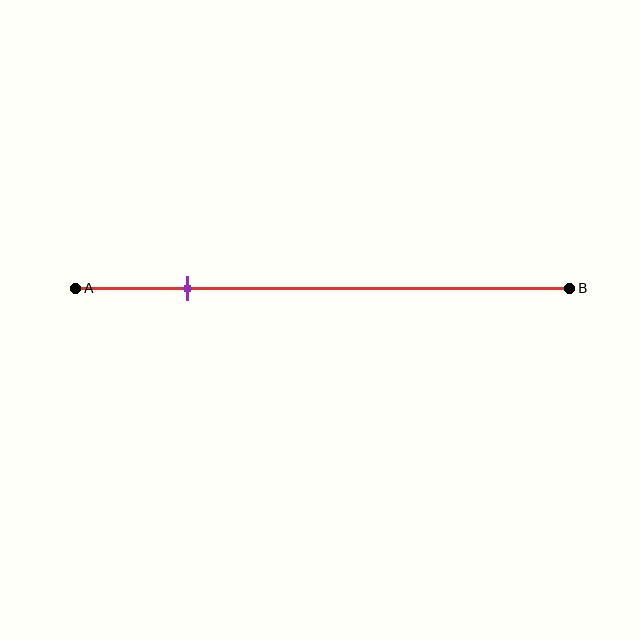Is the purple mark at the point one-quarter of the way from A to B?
Yes, the mark is approximately at the one-quarter point.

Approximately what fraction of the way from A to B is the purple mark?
The purple mark is approximately 25% of the way from A to B.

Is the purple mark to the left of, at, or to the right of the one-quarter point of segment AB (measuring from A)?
The purple mark is approximately at the one-quarter point of segment AB.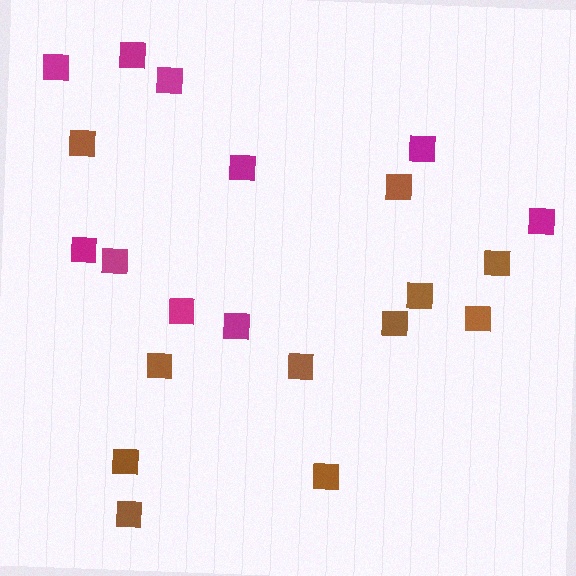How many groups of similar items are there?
There are 2 groups: one group of magenta squares (10) and one group of brown squares (11).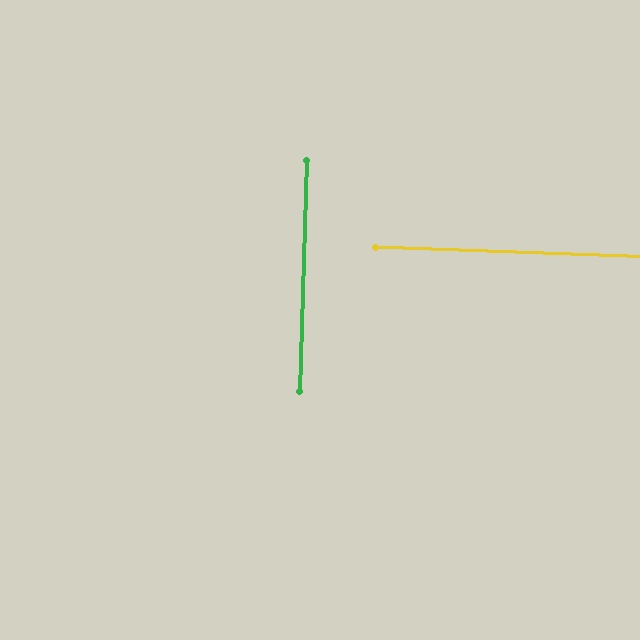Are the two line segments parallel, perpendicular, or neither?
Perpendicular — they meet at approximately 90°.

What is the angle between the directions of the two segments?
Approximately 90 degrees.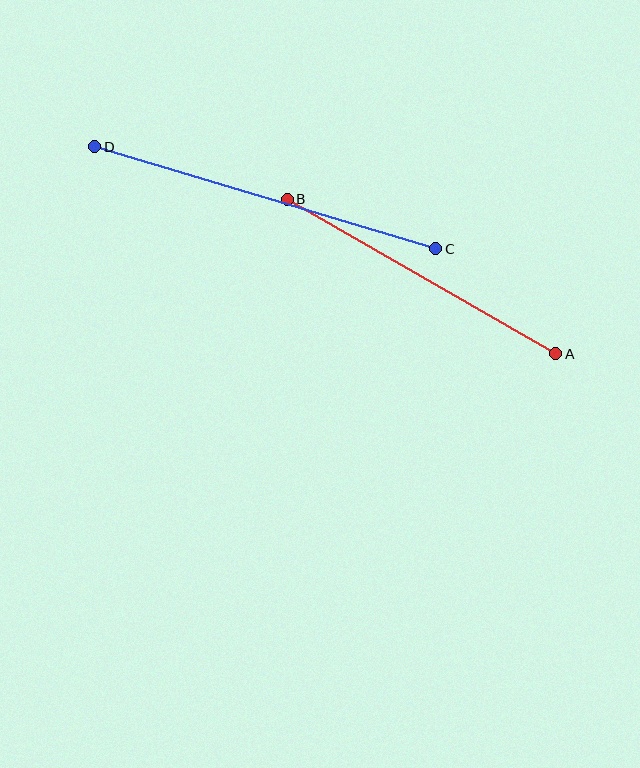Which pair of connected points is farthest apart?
Points C and D are farthest apart.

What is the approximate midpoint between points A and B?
The midpoint is at approximately (422, 277) pixels.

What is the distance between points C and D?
The distance is approximately 356 pixels.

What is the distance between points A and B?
The distance is approximately 310 pixels.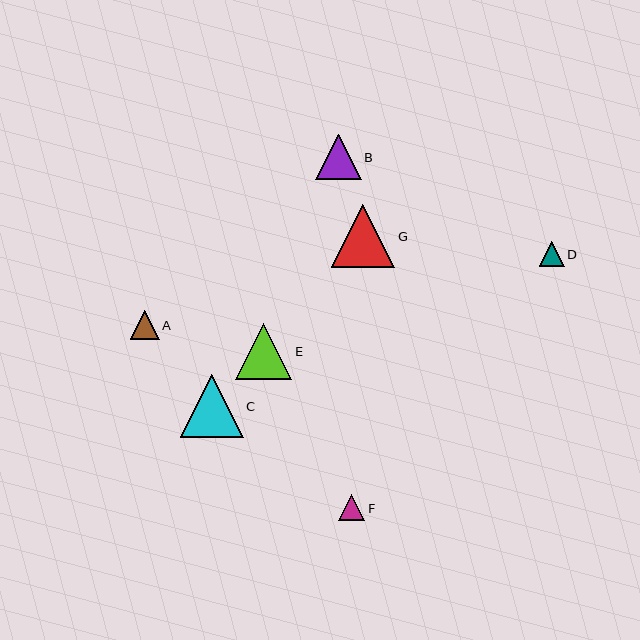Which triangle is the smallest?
Triangle D is the smallest with a size of approximately 25 pixels.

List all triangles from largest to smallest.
From largest to smallest: G, C, E, B, A, F, D.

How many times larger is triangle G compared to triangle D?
Triangle G is approximately 2.5 times the size of triangle D.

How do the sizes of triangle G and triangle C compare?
Triangle G and triangle C are approximately the same size.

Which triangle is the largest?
Triangle G is the largest with a size of approximately 63 pixels.